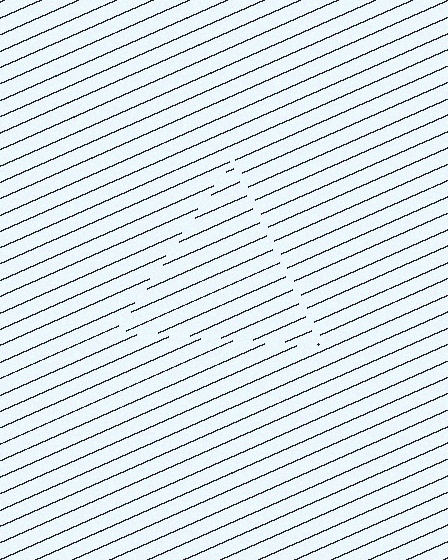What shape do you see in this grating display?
An illusory triangle. The interior of the shape contains the same grating, shifted by half a period — the contour is defined by the phase discontinuity where line-ends from the inner and outer gratings abut.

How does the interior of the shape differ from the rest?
The interior of the shape contains the same grating, shifted by half a period — the contour is defined by the phase discontinuity where line-ends from the inner and outer gratings abut.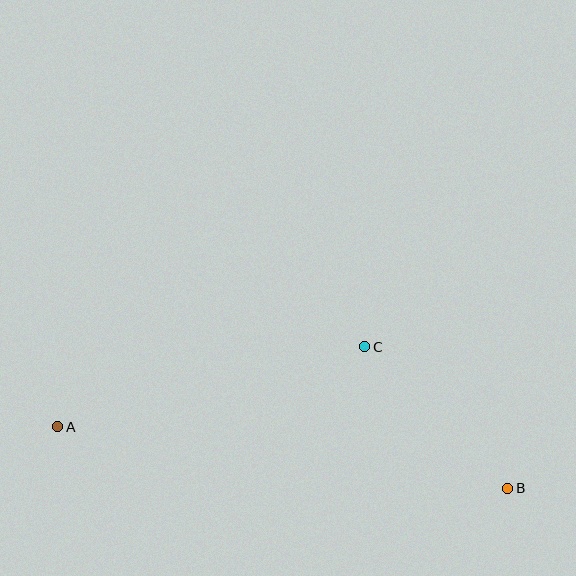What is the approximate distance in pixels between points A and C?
The distance between A and C is approximately 317 pixels.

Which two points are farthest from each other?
Points A and B are farthest from each other.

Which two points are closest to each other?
Points B and C are closest to each other.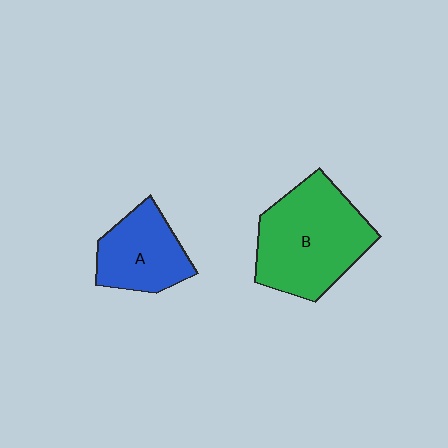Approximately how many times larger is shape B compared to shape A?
Approximately 1.6 times.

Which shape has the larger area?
Shape B (green).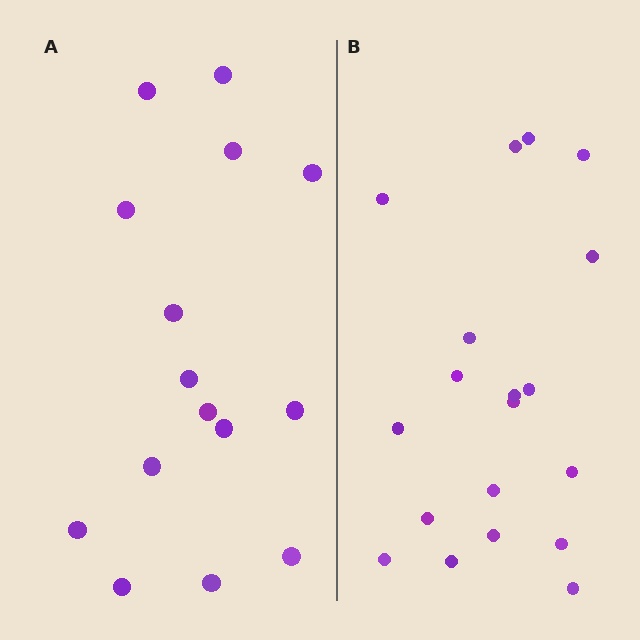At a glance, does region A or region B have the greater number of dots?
Region B (the right region) has more dots.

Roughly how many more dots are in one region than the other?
Region B has about 4 more dots than region A.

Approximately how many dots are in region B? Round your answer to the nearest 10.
About 20 dots. (The exact count is 19, which rounds to 20.)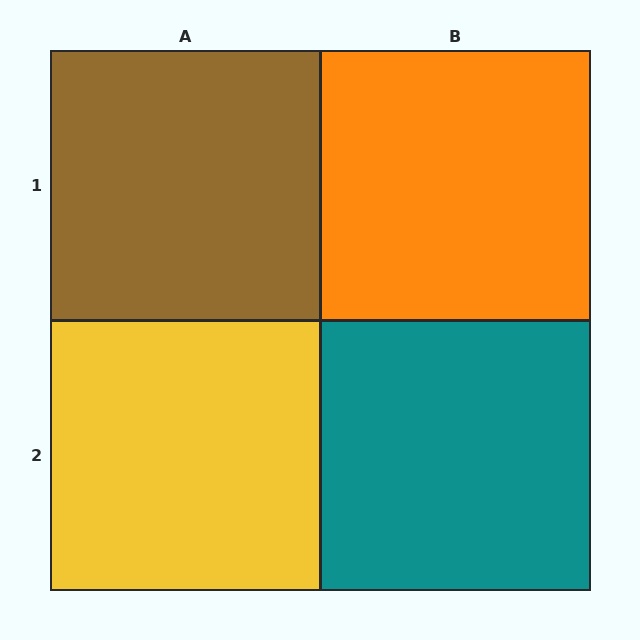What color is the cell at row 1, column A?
Brown.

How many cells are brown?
1 cell is brown.